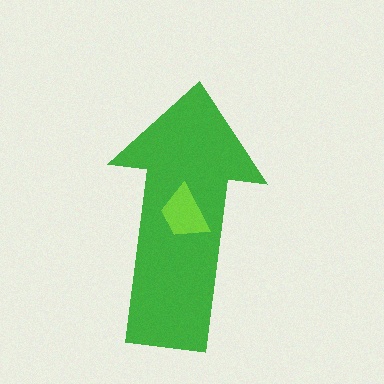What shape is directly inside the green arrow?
The lime trapezoid.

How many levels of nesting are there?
2.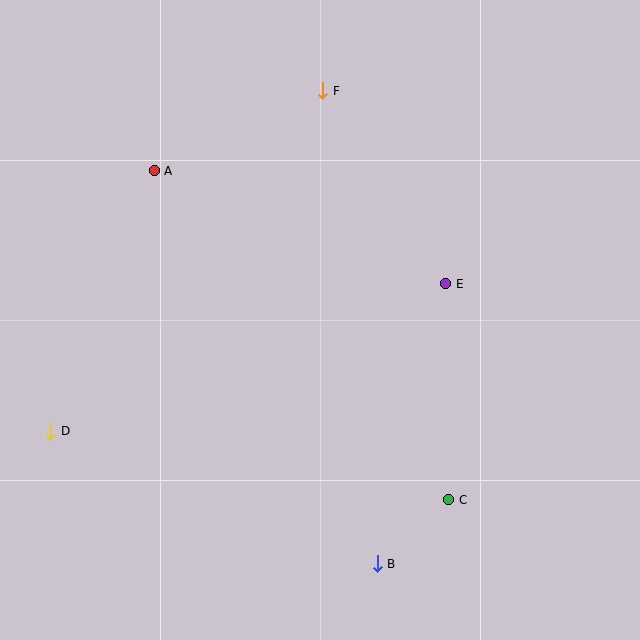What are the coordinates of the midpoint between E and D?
The midpoint between E and D is at (248, 357).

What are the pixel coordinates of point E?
Point E is at (446, 284).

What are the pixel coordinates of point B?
Point B is at (377, 564).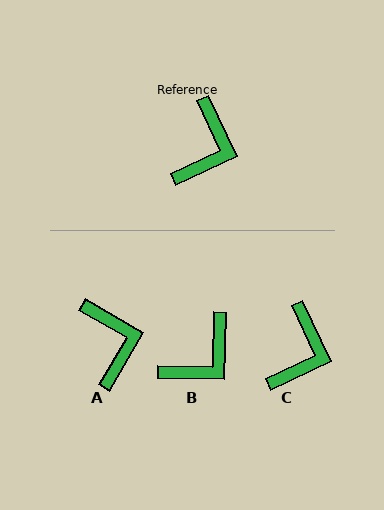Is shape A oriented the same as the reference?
No, it is off by about 34 degrees.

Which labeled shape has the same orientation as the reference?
C.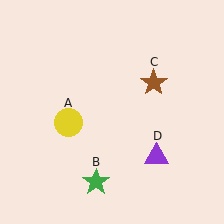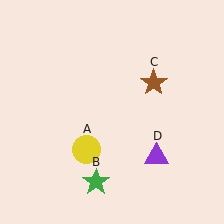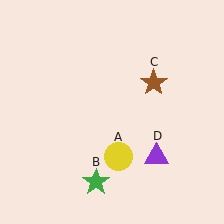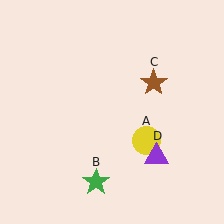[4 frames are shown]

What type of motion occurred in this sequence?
The yellow circle (object A) rotated counterclockwise around the center of the scene.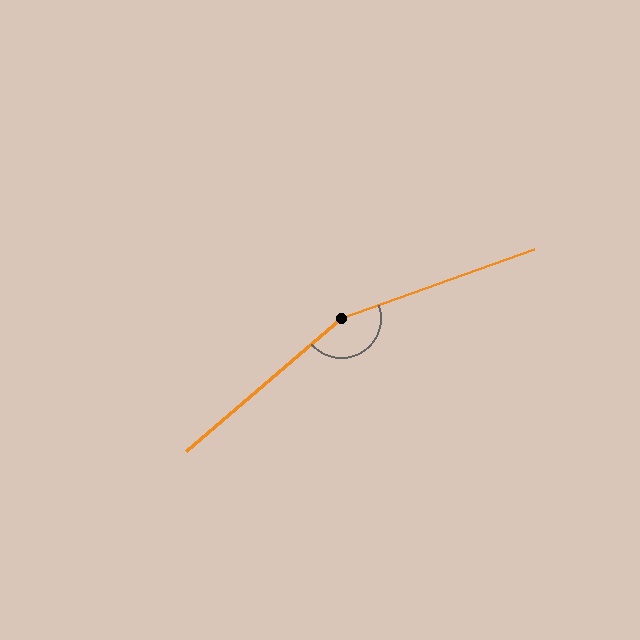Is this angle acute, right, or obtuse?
It is obtuse.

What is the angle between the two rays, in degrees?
Approximately 159 degrees.